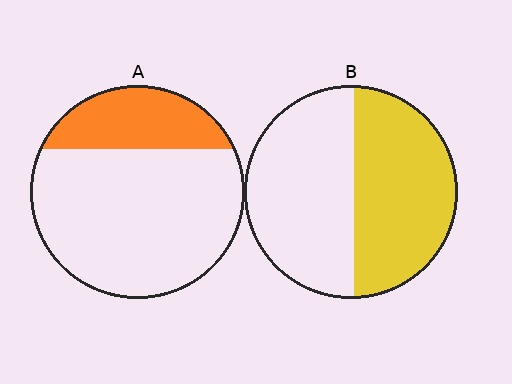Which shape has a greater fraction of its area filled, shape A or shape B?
Shape B.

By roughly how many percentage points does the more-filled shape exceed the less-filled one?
By roughly 25 percentage points (B over A).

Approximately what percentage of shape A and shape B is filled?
A is approximately 25% and B is approximately 50%.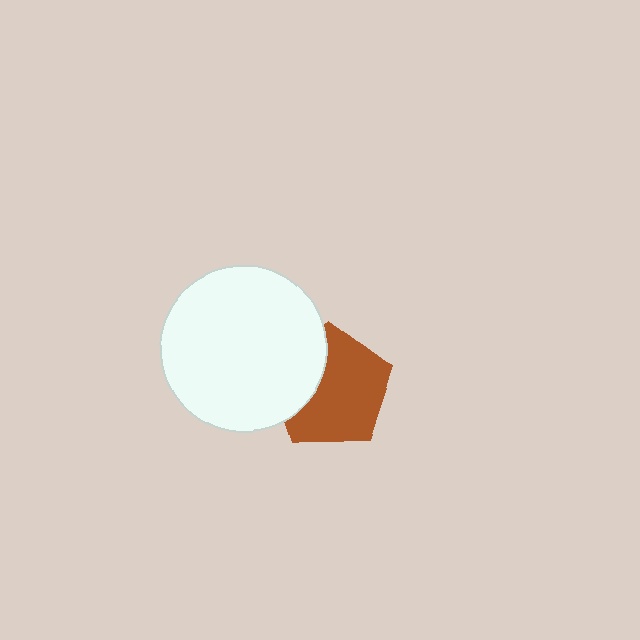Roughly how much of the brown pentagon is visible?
Most of it is visible (roughly 69%).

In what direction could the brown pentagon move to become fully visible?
The brown pentagon could move right. That would shift it out from behind the white circle entirely.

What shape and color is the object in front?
The object in front is a white circle.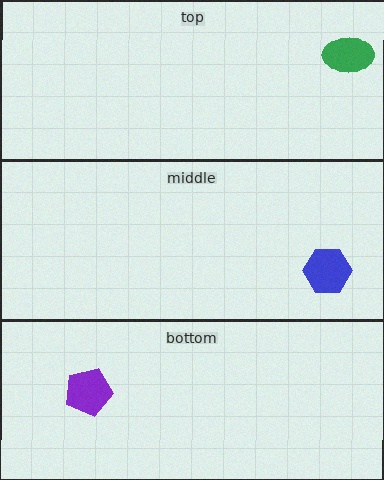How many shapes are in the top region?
1.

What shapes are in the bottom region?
The purple pentagon.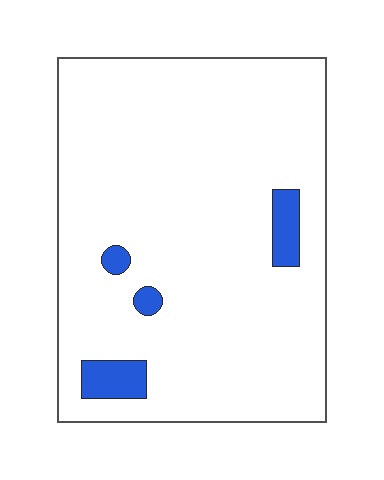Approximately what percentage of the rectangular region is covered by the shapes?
Approximately 5%.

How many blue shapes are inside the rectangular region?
4.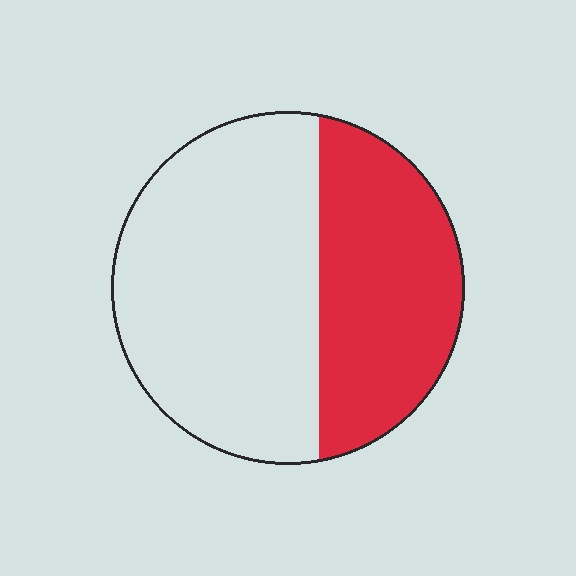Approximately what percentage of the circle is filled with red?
Approximately 40%.